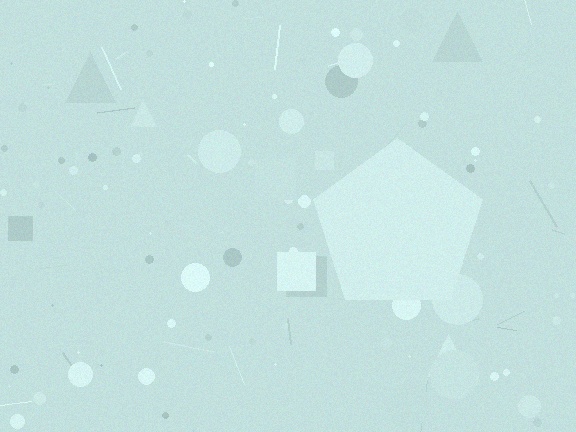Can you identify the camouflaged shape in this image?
The camouflaged shape is a pentagon.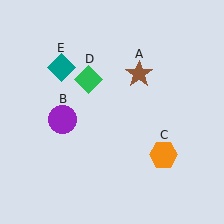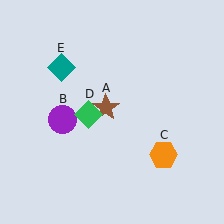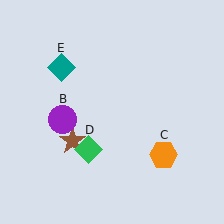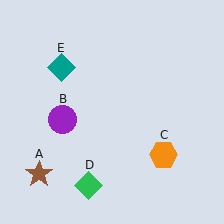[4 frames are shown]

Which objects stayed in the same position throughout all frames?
Purple circle (object B) and orange hexagon (object C) and teal diamond (object E) remained stationary.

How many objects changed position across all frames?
2 objects changed position: brown star (object A), green diamond (object D).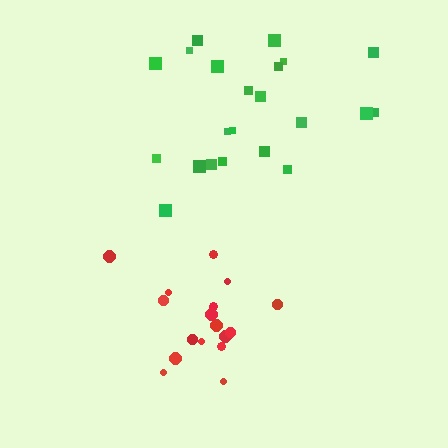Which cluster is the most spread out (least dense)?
Green.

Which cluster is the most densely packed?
Red.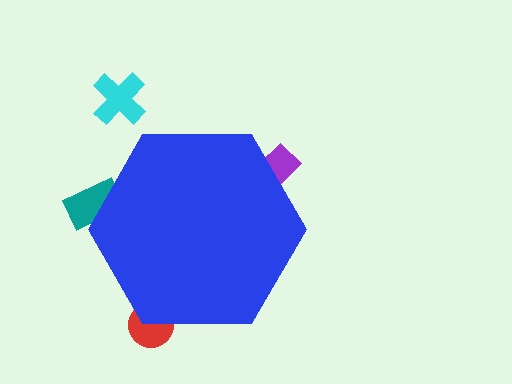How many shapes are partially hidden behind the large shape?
3 shapes are partially hidden.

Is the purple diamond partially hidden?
Yes, the purple diamond is partially hidden behind the blue hexagon.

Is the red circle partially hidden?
Yes, the red circle is partially hidden behind the blue hexagon.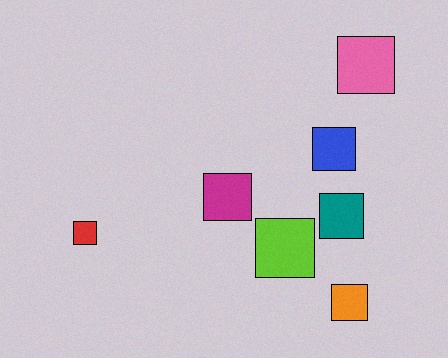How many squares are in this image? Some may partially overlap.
There are 7 squares.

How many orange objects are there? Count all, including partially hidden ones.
There is 1 orange object.